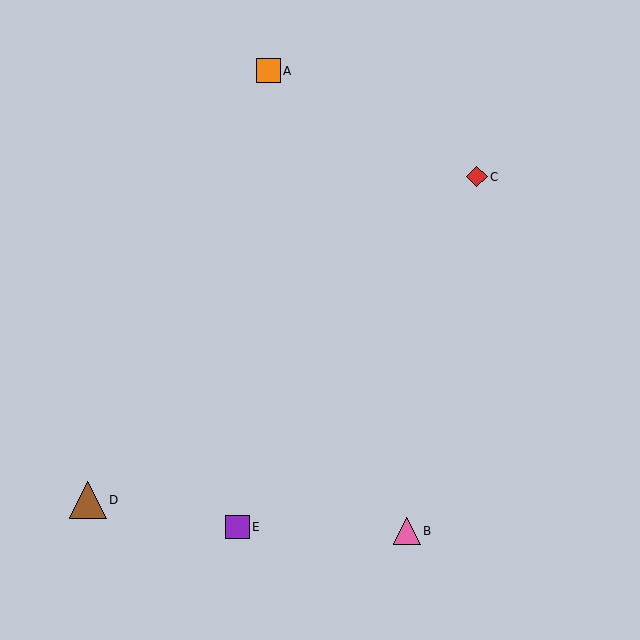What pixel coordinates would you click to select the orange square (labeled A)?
Click at (268, 71) to select the orange square A.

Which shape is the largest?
The brown triangle (labeled D) is the largest.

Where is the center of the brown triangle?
The center of the brown triangle is at (88, 500).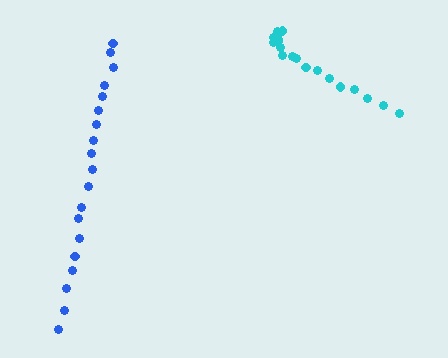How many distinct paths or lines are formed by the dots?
There are 2 distinct paths.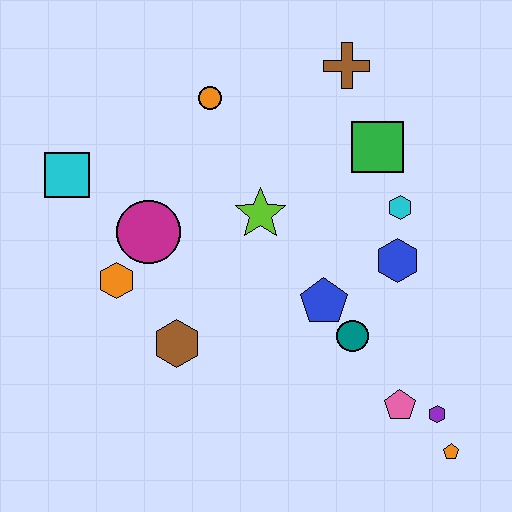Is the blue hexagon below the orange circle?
Yes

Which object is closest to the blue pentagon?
The teal circle is closest to the blue pentagon.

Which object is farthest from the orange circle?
The orange pentagon is farthest from the orange circle.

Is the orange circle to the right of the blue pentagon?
No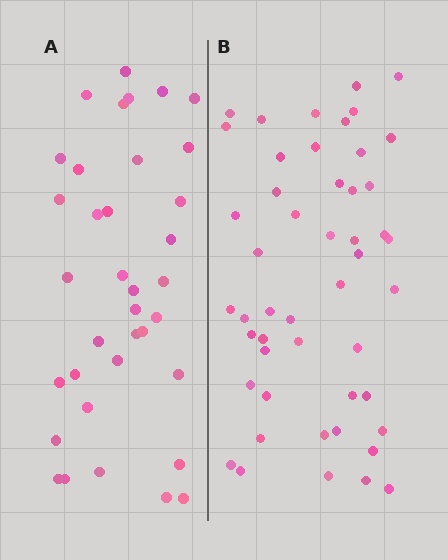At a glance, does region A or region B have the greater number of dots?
Region B (the right region) has more dots.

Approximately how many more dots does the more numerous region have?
Region B has approximately 15 more dots than region A.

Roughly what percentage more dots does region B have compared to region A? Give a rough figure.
About 35% more.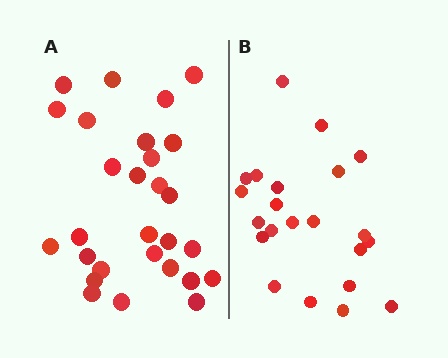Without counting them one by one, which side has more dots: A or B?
Region A (the left region) has more dots.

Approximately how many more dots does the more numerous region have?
Region A has about 6 more dots than region B.